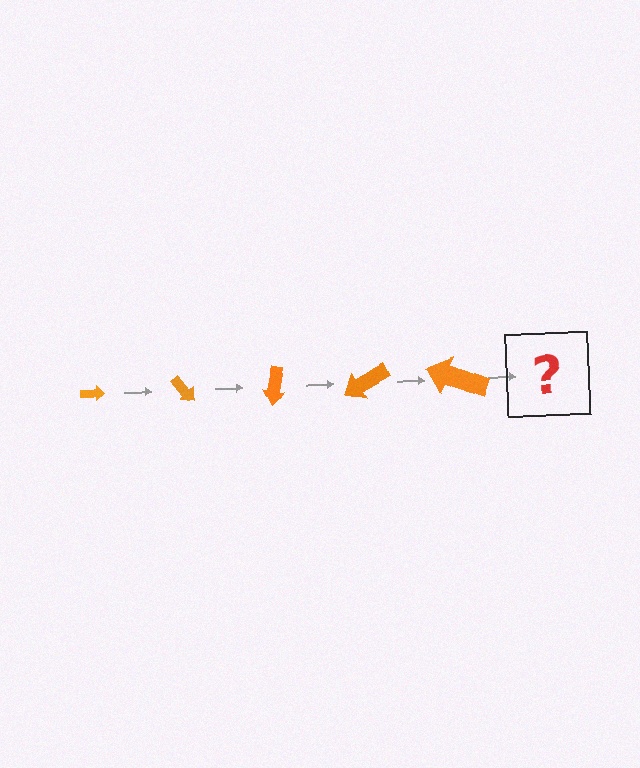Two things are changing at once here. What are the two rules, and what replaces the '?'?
The two rules are that the arrow grows larger each step and it rotates 50 degrees each step. The '?' should be an arrow, larger than the previous one and rotated 250 degrees from the start.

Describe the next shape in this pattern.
It should be an arrow, larger than the previous one and rotated 250 degrees from the start.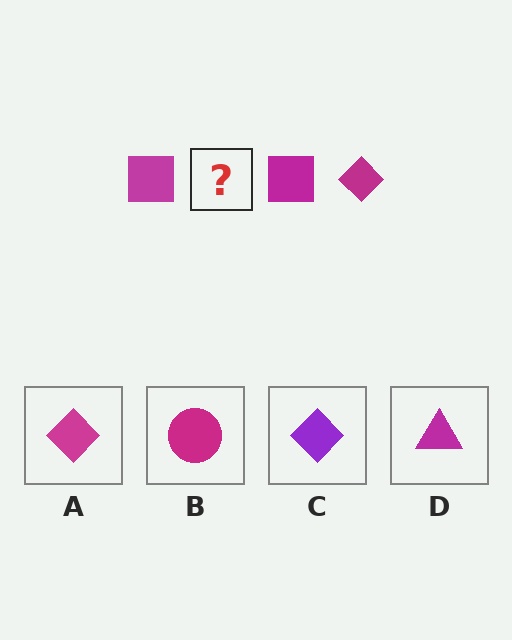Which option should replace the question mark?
Option A.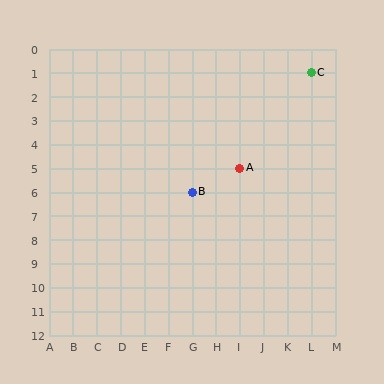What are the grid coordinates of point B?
Point B is at grid coordinates (G, 6).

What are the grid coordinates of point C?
Point C is at grid coordinates (L, 1).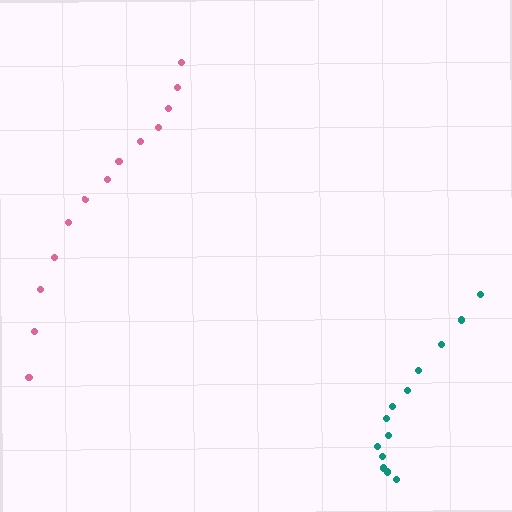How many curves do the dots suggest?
There are 2 distinct paths.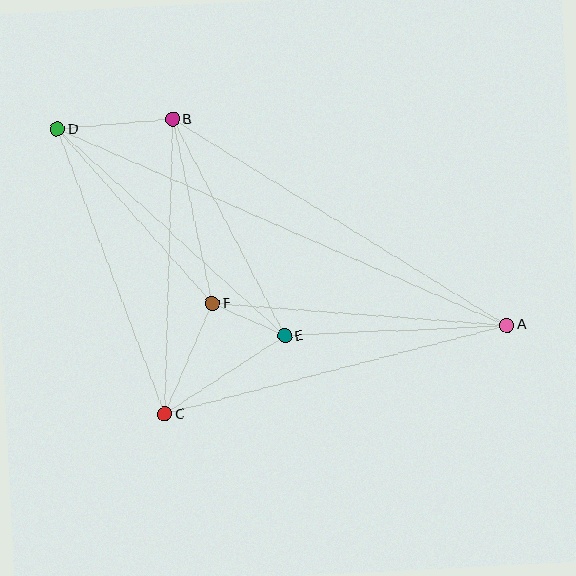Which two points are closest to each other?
Points E and F are closest to each other.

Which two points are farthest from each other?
Points A and D are farthest from each other.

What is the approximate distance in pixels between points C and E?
The distance between C and E is approximately 143 pixels.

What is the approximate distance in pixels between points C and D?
The distance between C and D is approximately 305 pixels.